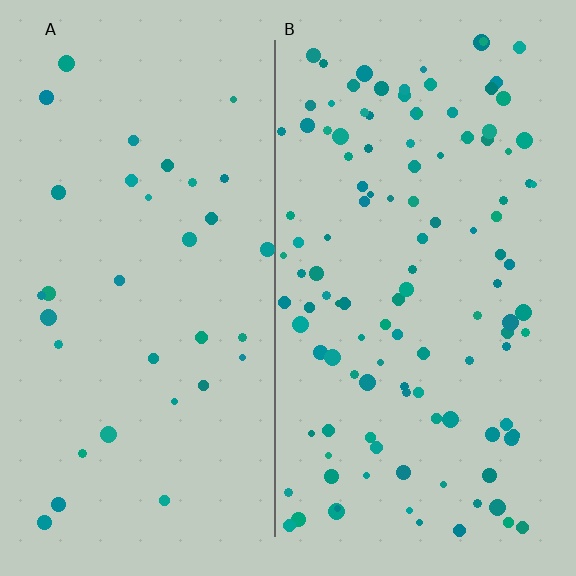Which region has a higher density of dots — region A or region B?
B (the right).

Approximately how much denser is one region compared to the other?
Approximately 3.5× — region B over region A.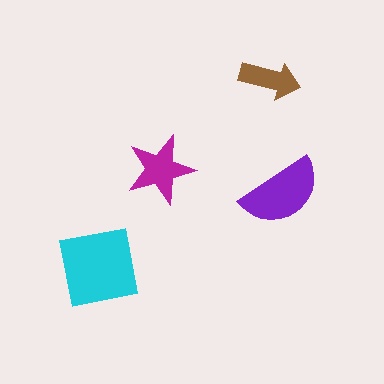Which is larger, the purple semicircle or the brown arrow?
The purple semicircle.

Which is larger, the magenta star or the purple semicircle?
The purple semicircle.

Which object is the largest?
The cyan square.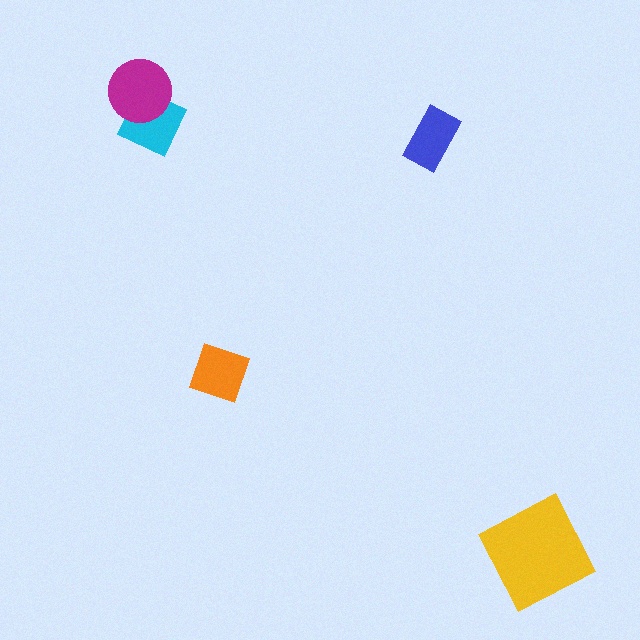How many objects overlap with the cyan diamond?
1 object overlaps with the cyan diamond.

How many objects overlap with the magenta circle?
1 object overlaps with the magenta circle.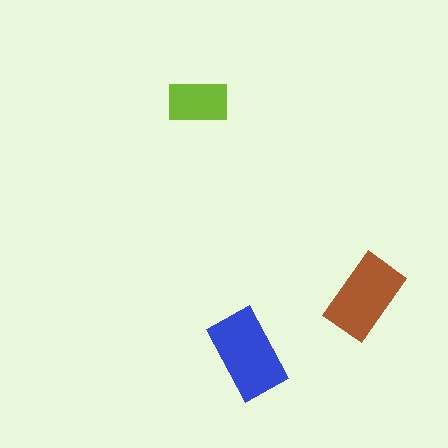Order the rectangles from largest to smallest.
the blue one, the brown one, the lime one.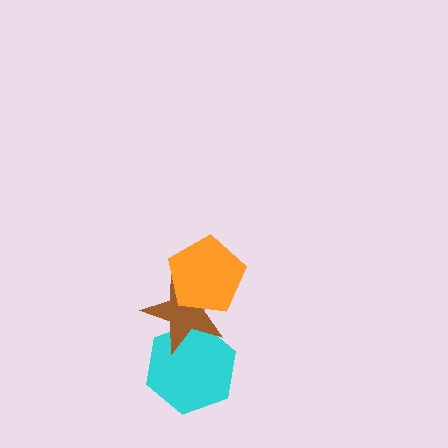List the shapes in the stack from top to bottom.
From top to bottom: the orange pentagon, the brown star, the cyan hexagon.